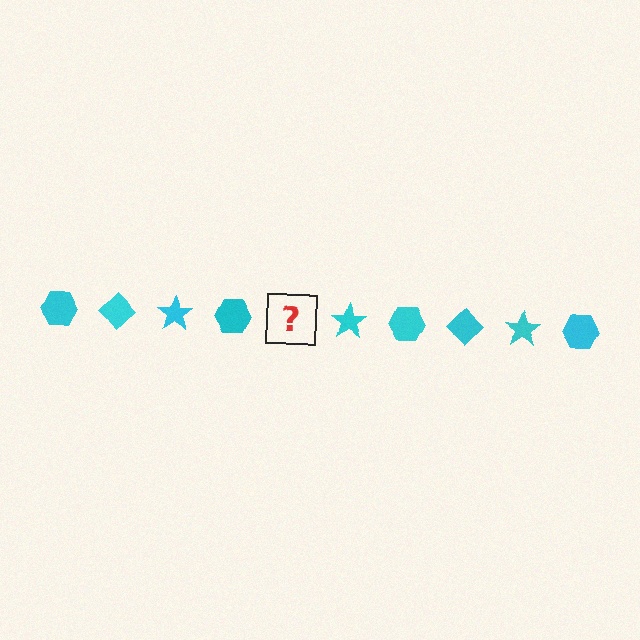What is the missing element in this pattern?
The missing element is a cyan diamond.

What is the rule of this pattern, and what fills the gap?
The rule is that the pattern cycles through hexagon, diamond, star shapes in cyan. The gap should be filled with a cyan diamond.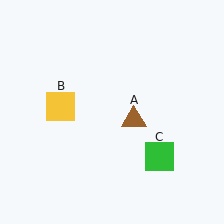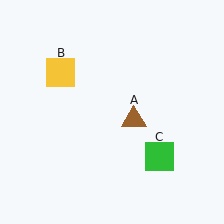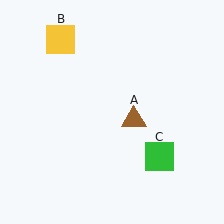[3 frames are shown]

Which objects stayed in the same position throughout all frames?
Brown triangle (object A) and green square (object C) remained stationary.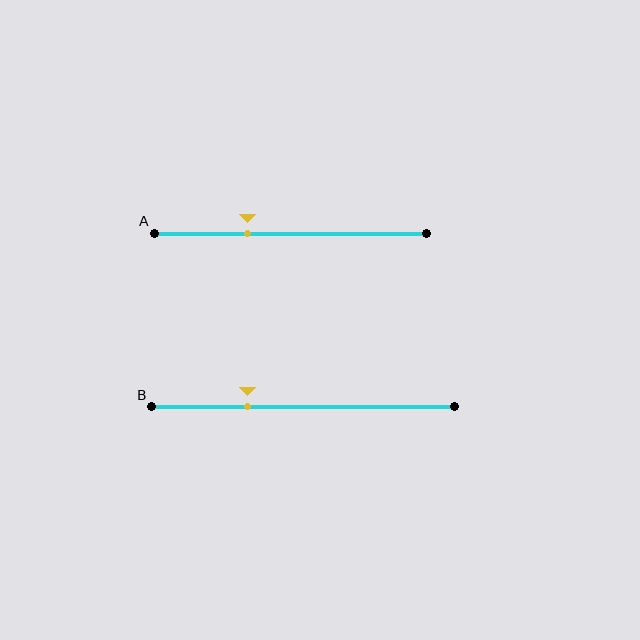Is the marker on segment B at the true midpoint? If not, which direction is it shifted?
No, the marker on segment B is shifted to the left by about 18% of the segment length.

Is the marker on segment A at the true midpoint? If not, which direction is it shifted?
No, the marker on segment A is shifted to the left by about 16% of the segment length.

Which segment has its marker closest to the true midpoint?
Segment A has its marker closest to the true midpoint.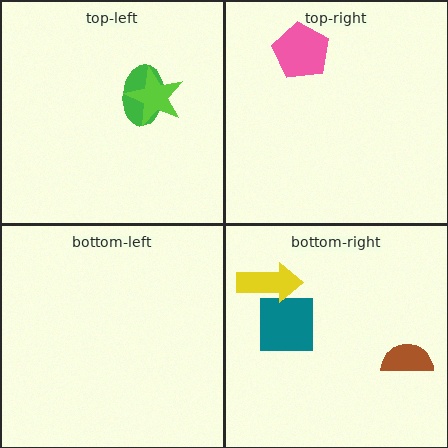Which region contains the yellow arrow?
The bottom-right region.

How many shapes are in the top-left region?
2.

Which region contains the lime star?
The top-left region.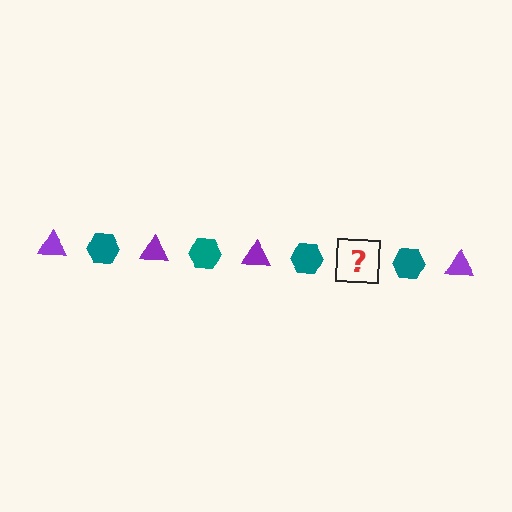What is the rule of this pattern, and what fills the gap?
The rule is that the pattern alternates between purple triangle and teal hexagon. The gap should be filled with a purple triangle.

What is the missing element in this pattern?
The missing element is a purple triangle.